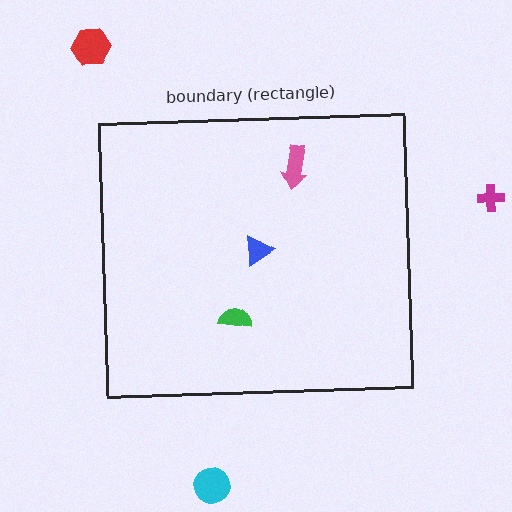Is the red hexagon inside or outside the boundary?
Outside.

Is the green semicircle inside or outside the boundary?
Inside.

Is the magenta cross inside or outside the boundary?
Outside.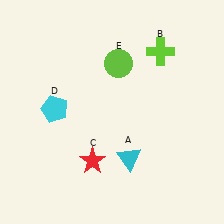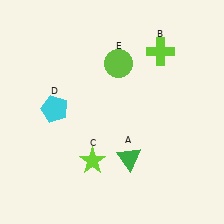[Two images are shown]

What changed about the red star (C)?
In Image 1, C is red. In Image 2, it changed to lime.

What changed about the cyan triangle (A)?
In Image 1, A is cyan. In Image 2, it changed to green.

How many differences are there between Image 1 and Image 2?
There are 2 differences between the two images.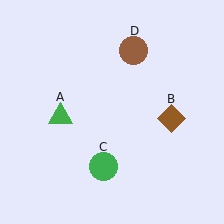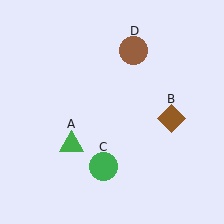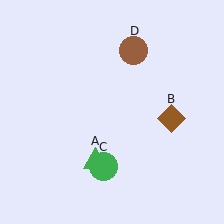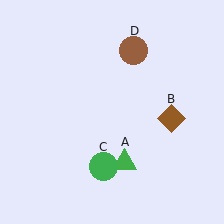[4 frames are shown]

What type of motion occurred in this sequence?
The green triangle (object A) rotated counterclockwise around the center of the scene.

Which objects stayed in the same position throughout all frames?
Brown diamond (object B) and green circle (object C) and brown circle (object D) remained stationary.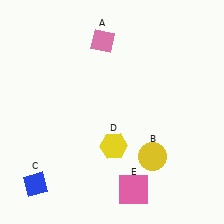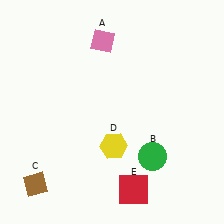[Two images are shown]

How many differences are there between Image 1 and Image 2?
There are 3 differences between the two images.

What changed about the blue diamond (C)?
In Image 1, C is blue. In Image 2, it changed to brown.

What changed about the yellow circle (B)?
In Image 1, B is yellow. In Image 2, it changed to green.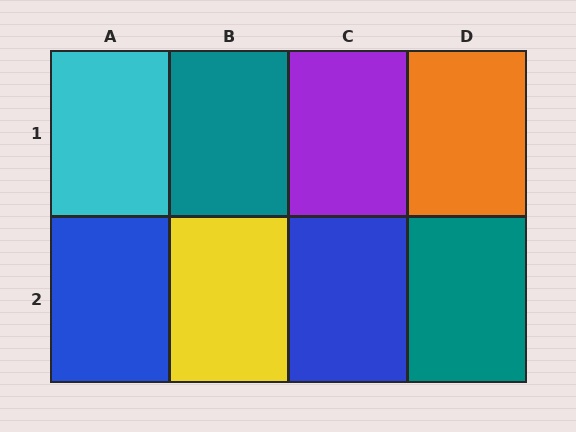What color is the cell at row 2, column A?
Blue.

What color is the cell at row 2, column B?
Yellow.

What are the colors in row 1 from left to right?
Cyan, teal, purple, orange.